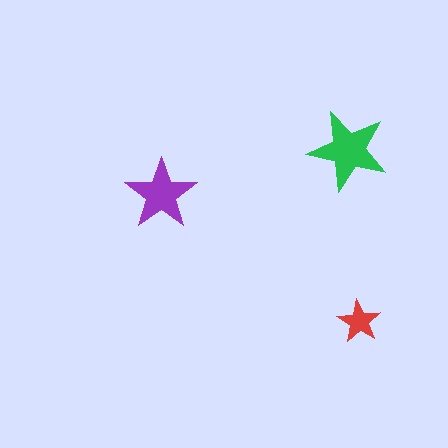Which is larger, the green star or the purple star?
The green one.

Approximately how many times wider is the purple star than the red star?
About 1.5 times wider.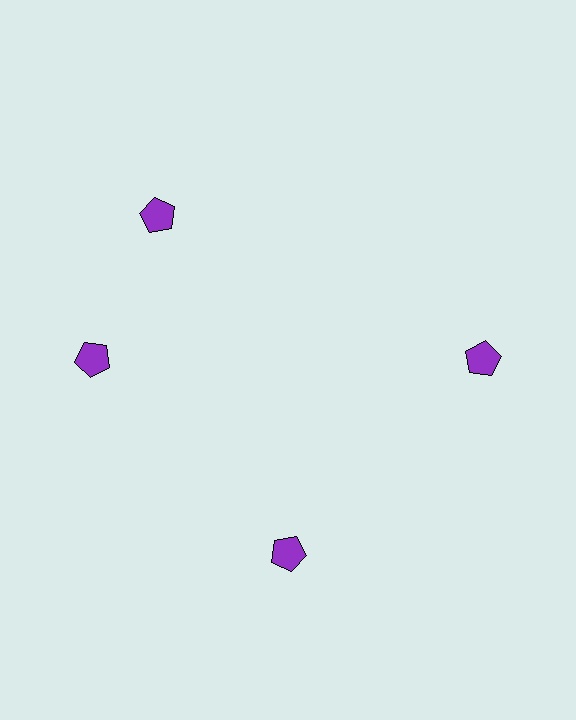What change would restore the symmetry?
The symmetry would be restored by rotating it back into even spacing with its neighbors so that all 4 pentagons sit at equal angles and equal distance from the center.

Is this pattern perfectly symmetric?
No. The 4 purple pentagons are arranged in a ring, but one element near the 12 o'clock position is rotated out of alignment along the ring, breaking the 4-fold rotational symmetry.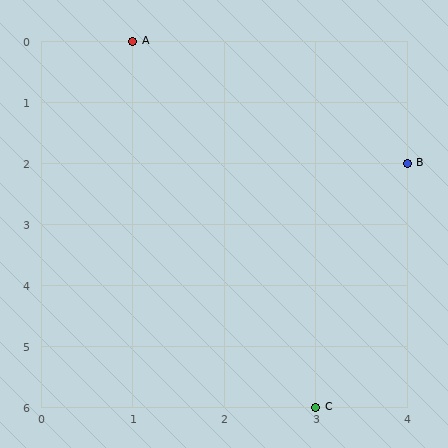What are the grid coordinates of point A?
Point A is at grid coordinates (1, 0).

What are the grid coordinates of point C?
Point C is at grid coordinates (3, 6).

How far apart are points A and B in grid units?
Points A and B are 3 columns and 2 rows apart (about 3.6 grid units diagonally).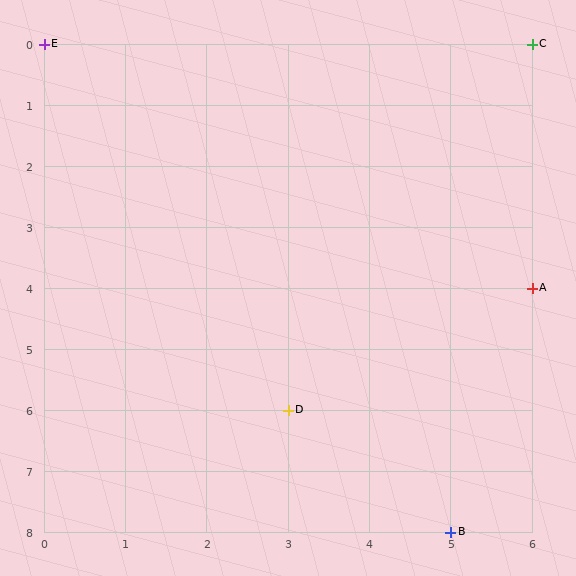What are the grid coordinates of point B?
Point B is at grid coordinates (5, 8).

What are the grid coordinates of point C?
Point C is at grid coordinates (6, 0).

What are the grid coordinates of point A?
Point A is at grid coordinates (6, 4).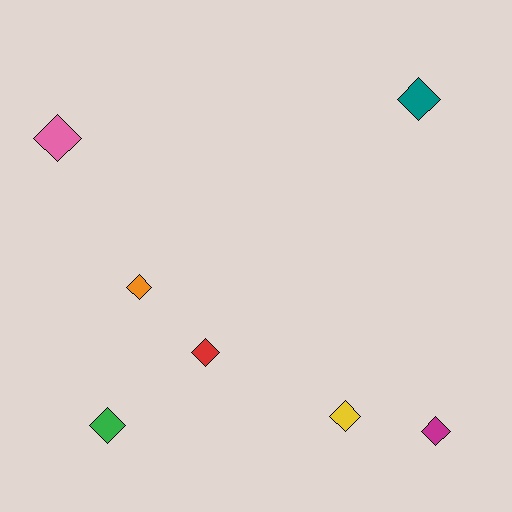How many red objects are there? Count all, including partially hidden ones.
There is 1 red object.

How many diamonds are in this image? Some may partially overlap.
There are 7 diamonds.